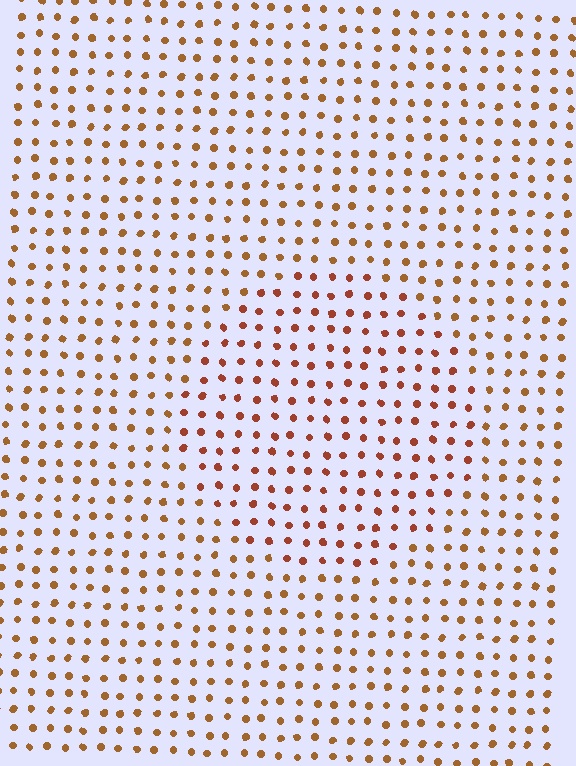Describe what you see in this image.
The image is filled with small brown elements in a uniform arrangement. A circle-shaped region is visible where the elements are tinted to a slightly different hue, forming a subtle color boundary.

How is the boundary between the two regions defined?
The boundary is defined purely by a slight shift in hue (about 21 degrees). Spacing, size, and orientation are identical on both sides.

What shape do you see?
I see a circle.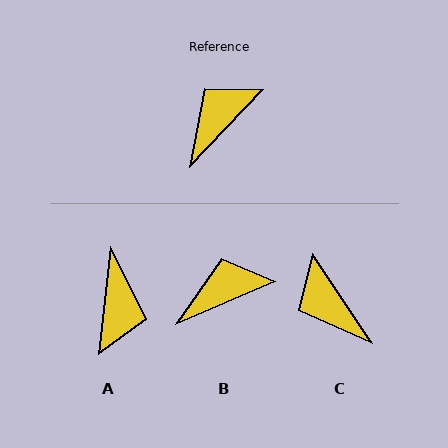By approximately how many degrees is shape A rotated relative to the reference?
Approximately 143 degrees clockwise.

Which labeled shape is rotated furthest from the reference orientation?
A, about 143 degrees away.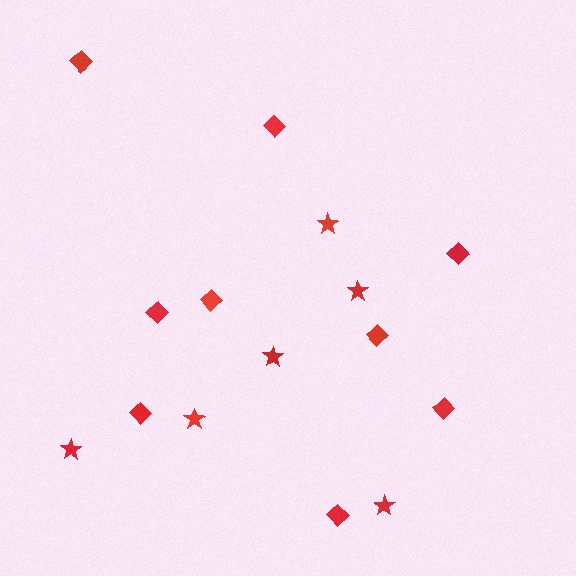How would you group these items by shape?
There are 2 groups: one group of stars (6) and one group of diamonds (9).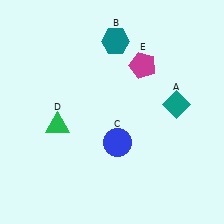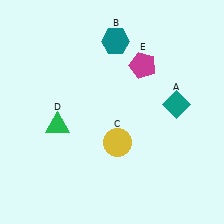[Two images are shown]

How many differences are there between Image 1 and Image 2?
There is 1 difference between the two images.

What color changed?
The circle (C) changed from blue in Image 1 to yellow in Image 2.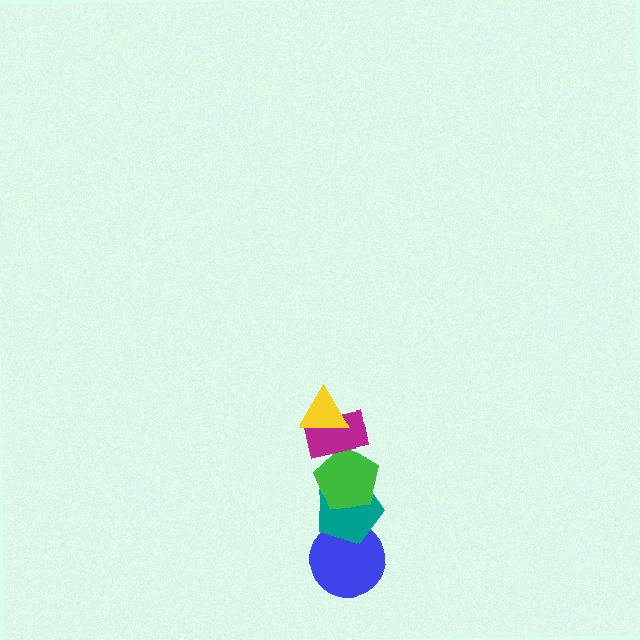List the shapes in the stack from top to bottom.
From top to bottom: the yellow triangle, the magenta rectangle, the green pentagon, the teal pentagon, the blue circle.